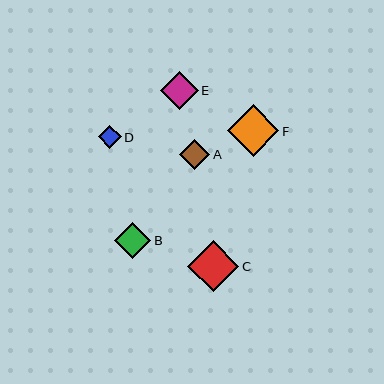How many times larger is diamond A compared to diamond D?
Diamond A is approximately 1.3 times the size of diamond D.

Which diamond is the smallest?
Diamond D is the smallest with a size of approximately 23 pixels.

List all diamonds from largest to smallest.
From largest to smallest: F, C, E, B, A, D.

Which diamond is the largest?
Diamond F is the largest with a size of approximately 52 pixels.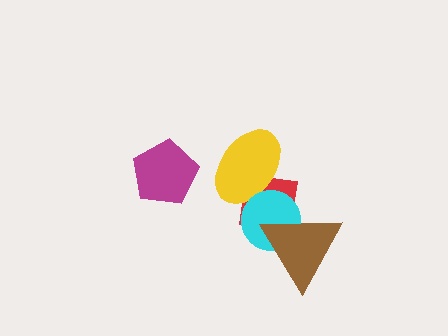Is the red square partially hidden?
Yes, it is partially covered by another shape.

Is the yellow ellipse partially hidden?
Yes, it is partially covered by another shape.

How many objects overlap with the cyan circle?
3 objects overlap with the cyan circle.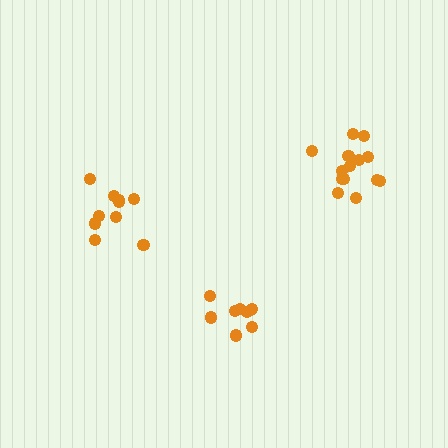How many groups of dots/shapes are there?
There are 3 groups.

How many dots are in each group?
Group 1: 9 dots, Group 2: 14 dots, Group 3: 10 dots (33 total).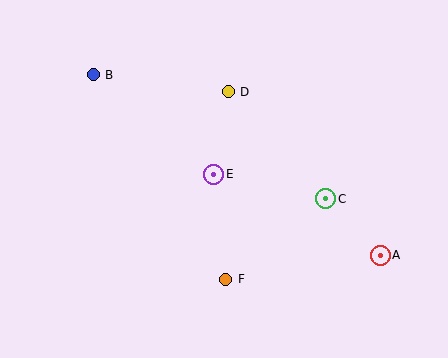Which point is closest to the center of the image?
Point E at (214, 174) is closest to the center.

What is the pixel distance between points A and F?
The distance between A and F is 156 pixels.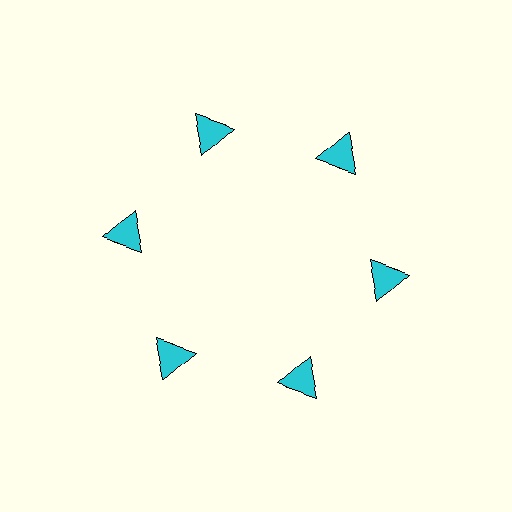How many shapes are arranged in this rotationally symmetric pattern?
There are 6 shapes, arranged in 6 groups of 1.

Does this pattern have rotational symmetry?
Yes, this pattern has 6-fold rotational symmetry. It looks the same after rotating 60 degrees around the center.